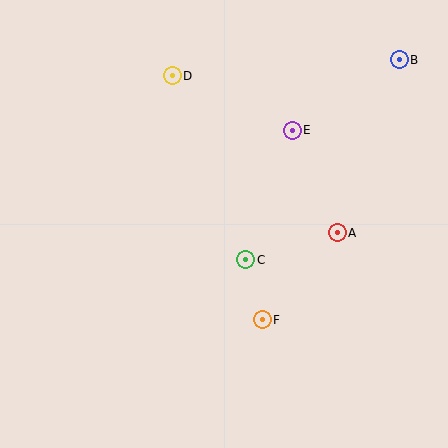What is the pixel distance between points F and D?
The distance between F and D is 260 pixels.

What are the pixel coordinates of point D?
Point D is at (172, 76).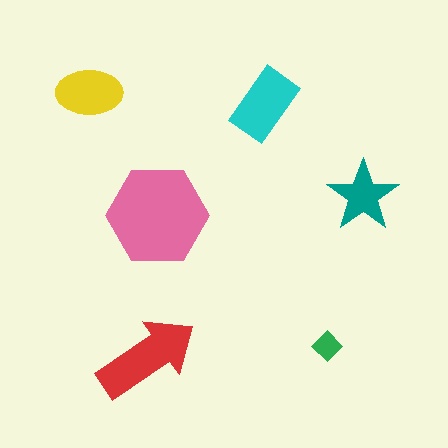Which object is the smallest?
The green diamond.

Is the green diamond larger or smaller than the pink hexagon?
Smaller.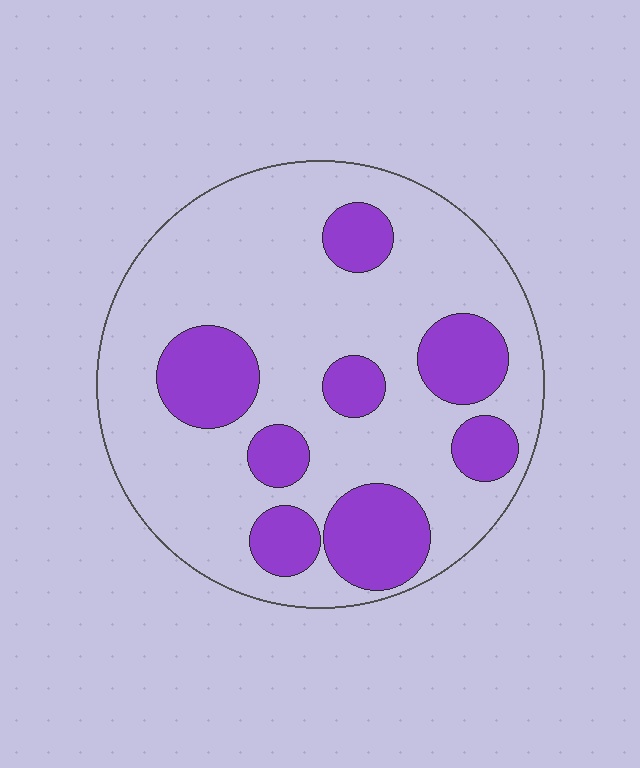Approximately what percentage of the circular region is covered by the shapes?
Approximately 25%.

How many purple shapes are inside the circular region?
8.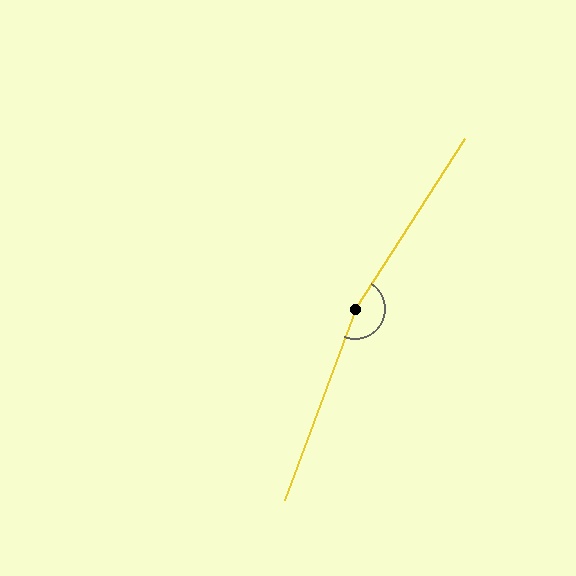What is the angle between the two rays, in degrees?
Approximately 167 degrees.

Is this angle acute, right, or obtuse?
It is obtuse.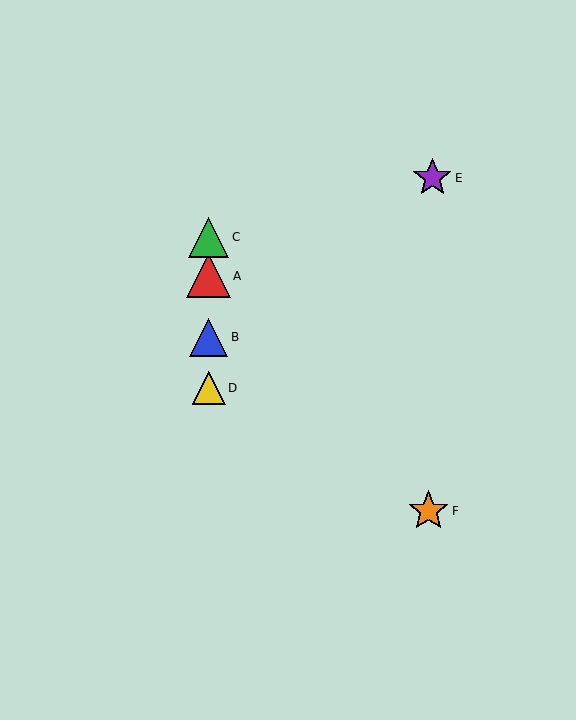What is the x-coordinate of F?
Object F is at x≈428.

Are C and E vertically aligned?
No, C is at x≈209 and E is at x≈432.